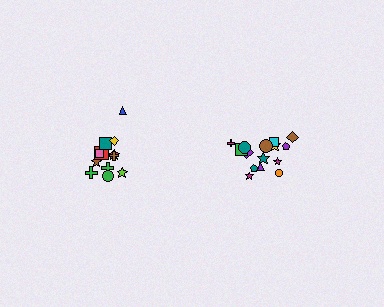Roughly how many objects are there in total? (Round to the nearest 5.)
Roughly 25 objects in total.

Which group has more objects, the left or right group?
The right group.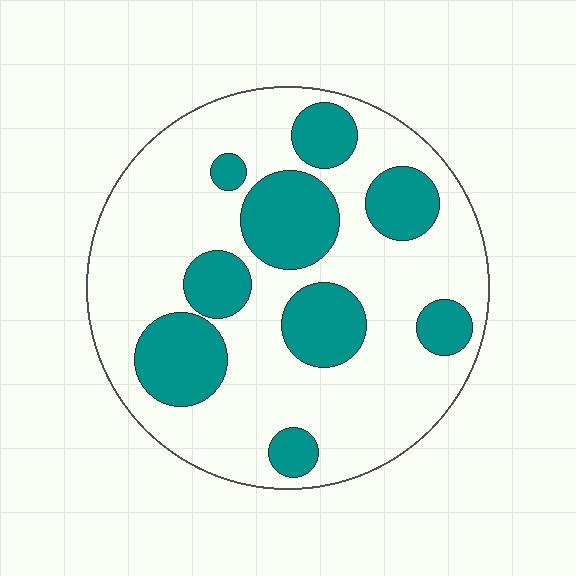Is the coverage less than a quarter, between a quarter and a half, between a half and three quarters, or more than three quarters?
Between a quarter and a half.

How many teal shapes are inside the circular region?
9.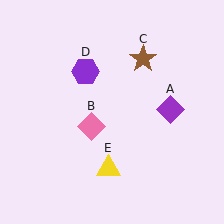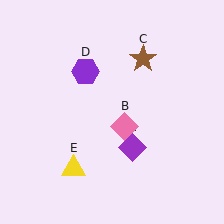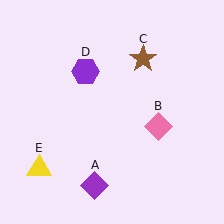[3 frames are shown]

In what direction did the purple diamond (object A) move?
The purple diamond (object A) moved down and to the left.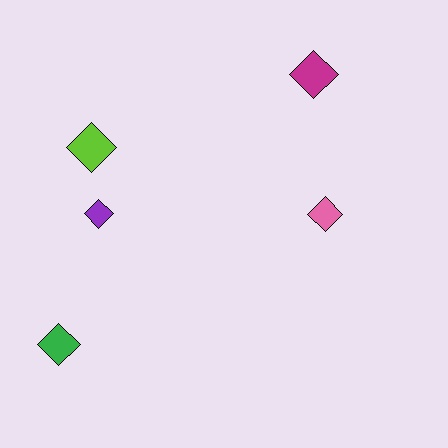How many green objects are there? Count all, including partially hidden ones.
There is 1 green object.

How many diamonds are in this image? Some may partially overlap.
There are 5 diamonds.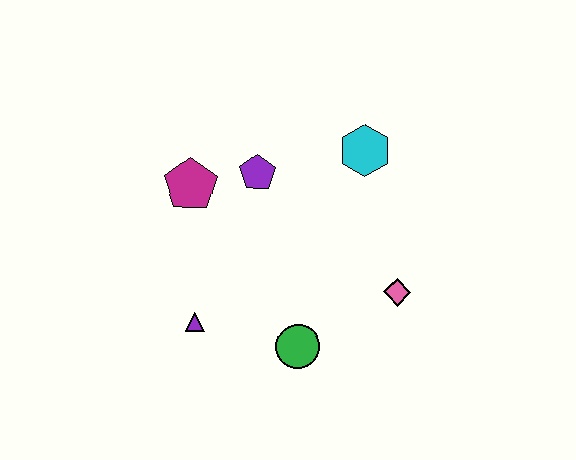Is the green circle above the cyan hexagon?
No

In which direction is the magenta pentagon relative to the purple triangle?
The magenta pentagon is above the purple triangle.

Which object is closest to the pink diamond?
The green circle is closest to the pink diamond.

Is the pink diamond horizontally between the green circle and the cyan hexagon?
No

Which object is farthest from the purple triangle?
The cyan hexagon is farthest from the purple triangle.